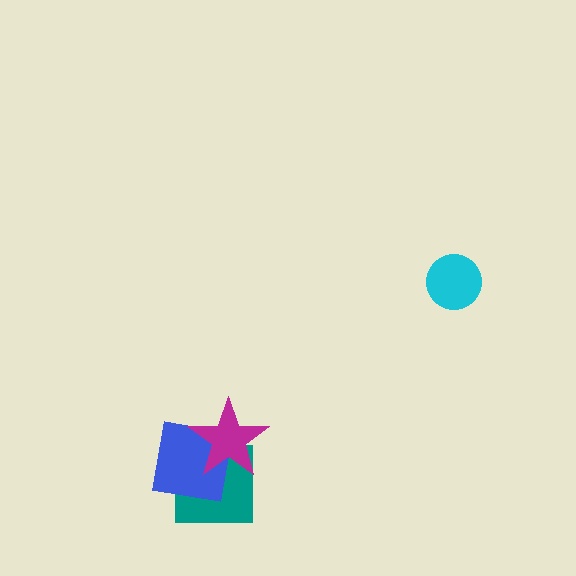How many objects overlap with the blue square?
2 objects overlap with the blue square.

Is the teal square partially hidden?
Yes, it is partially covered by another shape.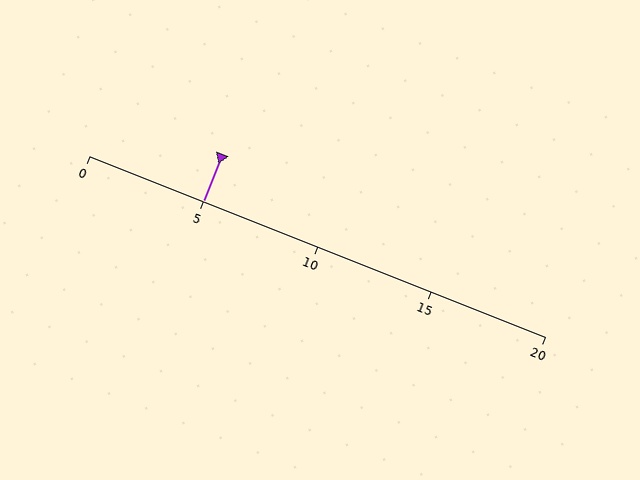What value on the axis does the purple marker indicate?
The marker indicates approximately 5.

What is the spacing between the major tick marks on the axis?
The major ticks are spaced 5 apart.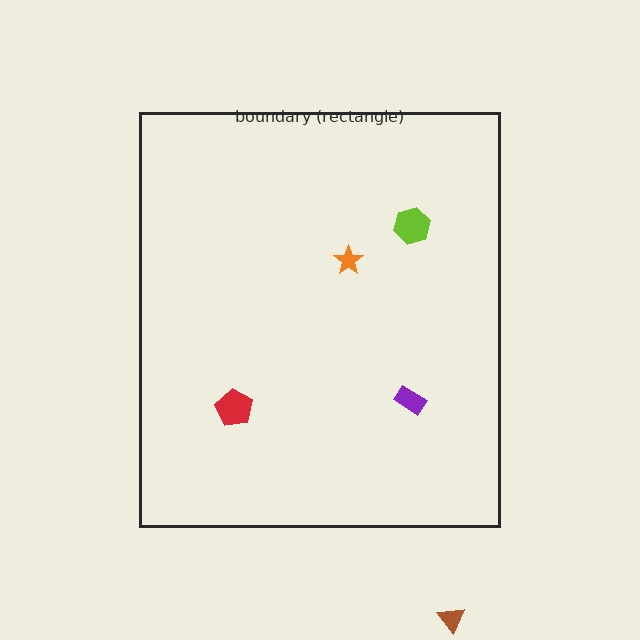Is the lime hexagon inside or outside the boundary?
Inside.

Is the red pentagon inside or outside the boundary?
Inside.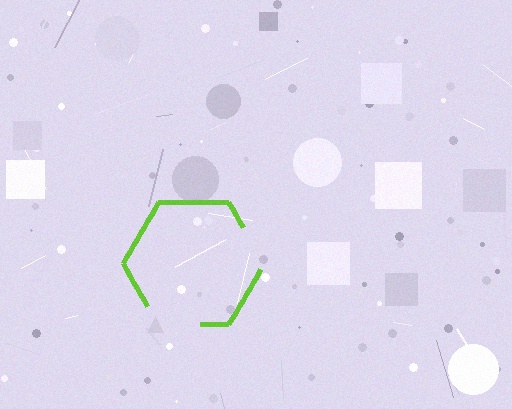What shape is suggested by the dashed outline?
The dashed outline suggests a hexagon.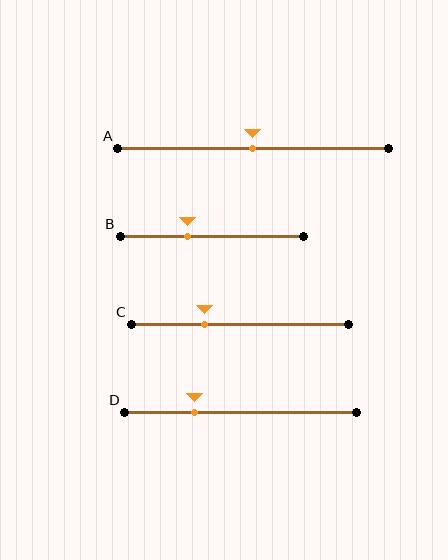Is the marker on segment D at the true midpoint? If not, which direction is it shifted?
No, the marker on segment D is shifted to the left by about 20% of the segment length.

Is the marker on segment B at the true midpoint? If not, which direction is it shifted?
No, the marker on segment B is shifted to the left by about 13% of the segment length.